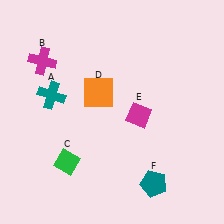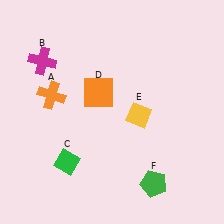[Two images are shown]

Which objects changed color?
A changed from teal to orange. E changed from magenta to yellow. F changed from teal to green.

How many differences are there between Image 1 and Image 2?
There are 3 differences between the two images.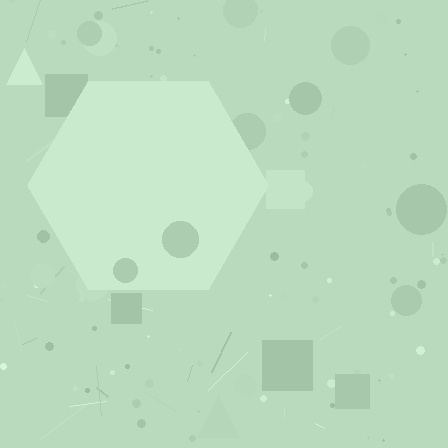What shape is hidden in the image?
A hexagon is hidden in the image.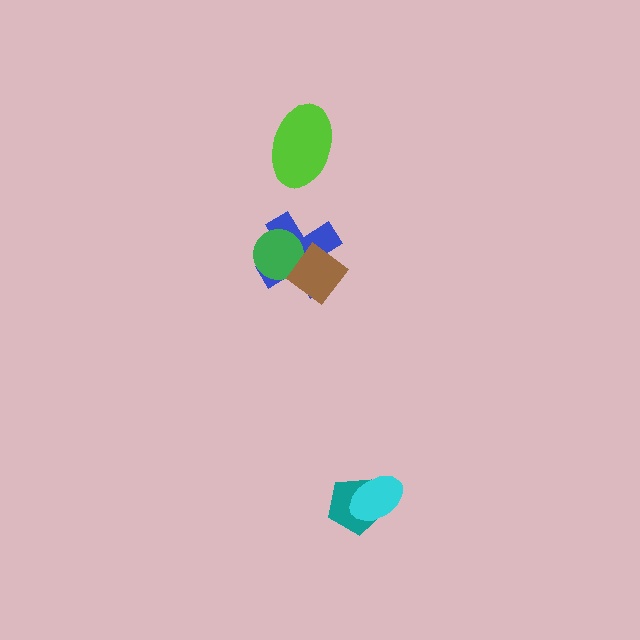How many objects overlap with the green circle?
2 objects overlap with the green circle.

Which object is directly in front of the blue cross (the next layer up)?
The green circle is directly in front of the blue cross.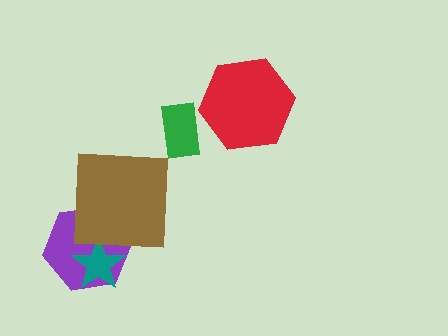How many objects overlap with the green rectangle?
0 objects overlap with the green rectangle.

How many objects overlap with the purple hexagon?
2 objects overlap with the purple hexagon.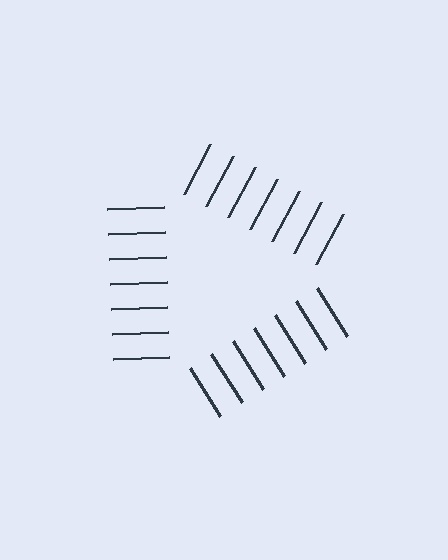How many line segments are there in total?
21 — 7 along each of the 3 edges.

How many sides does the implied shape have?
3 sides — the line-ends trace a triangle.